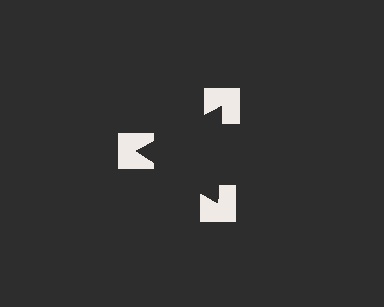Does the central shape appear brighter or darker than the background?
It typically appears slightly darker than the background, even though no actual brightness change is drawn.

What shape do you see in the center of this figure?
An illusory triangle — its edges are inferred from the aligned wedge cuts in the notched squares, not physically drawn.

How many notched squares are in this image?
There are 3 — one at each vertex of the illusory triangle.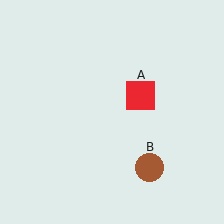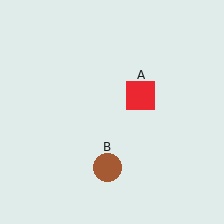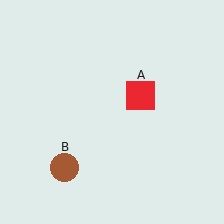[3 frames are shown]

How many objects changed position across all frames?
1 object changed position: brown circle (object B).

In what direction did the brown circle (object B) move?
The brown circle (object B) moved left.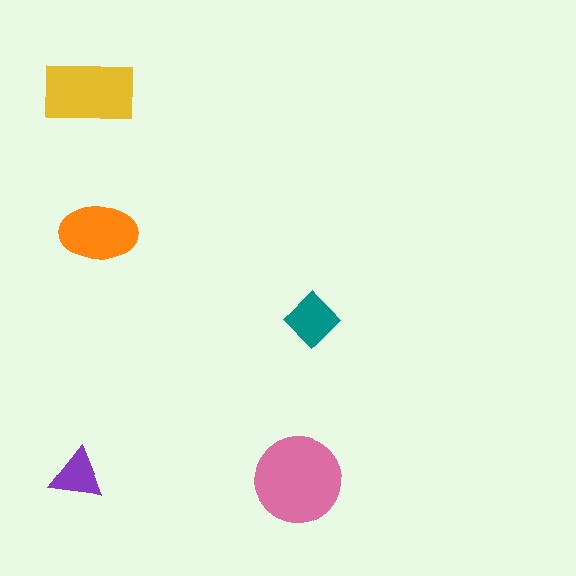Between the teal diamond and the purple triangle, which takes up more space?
The teal diamond.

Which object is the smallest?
The purple triangle.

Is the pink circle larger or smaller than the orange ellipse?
Larger.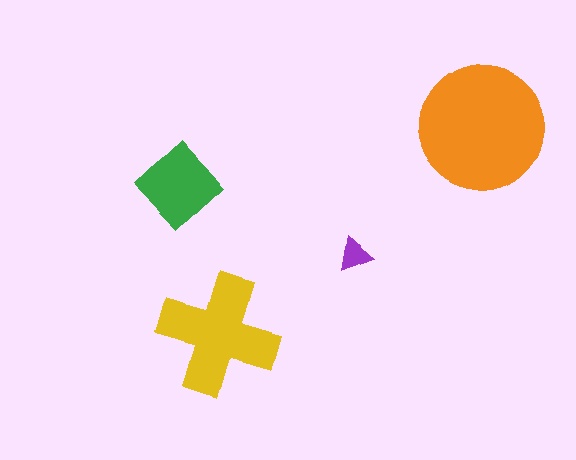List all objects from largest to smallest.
The orange circle, the yellow cross, the green diamond, the purple triangle.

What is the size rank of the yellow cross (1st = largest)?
2nd.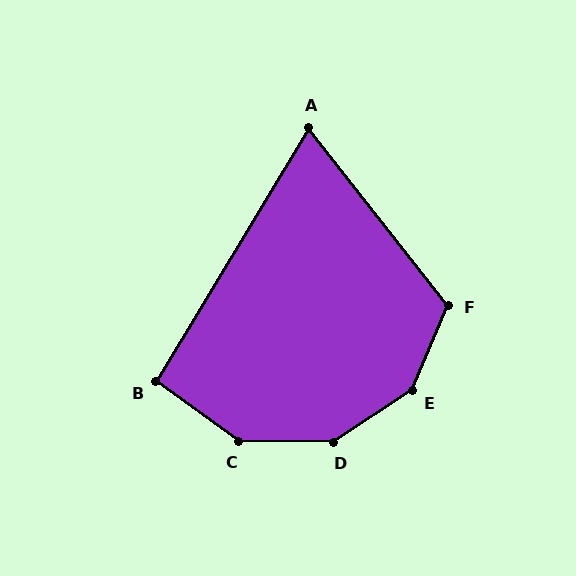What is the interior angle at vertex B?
Approximately 95 degrees (obtuse).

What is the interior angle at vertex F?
Approximately 119 degrees (obtuse).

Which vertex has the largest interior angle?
E, at approximately 146 degrees.